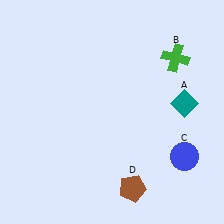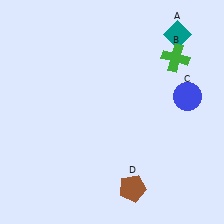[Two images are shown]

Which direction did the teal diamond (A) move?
The teal diamond (A) moved up.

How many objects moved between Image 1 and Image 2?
2 objects moved between the two images.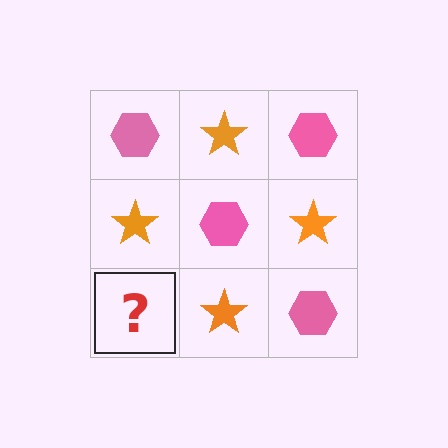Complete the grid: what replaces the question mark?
The question mark should be replaced with a pink hexagon.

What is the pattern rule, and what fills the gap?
The rule is that it alternates pink hexagon and orange star in a checkerboard pattern. The gap should be filled with a pink hexagon.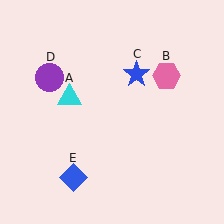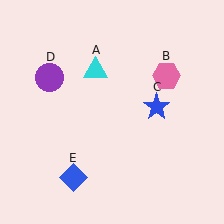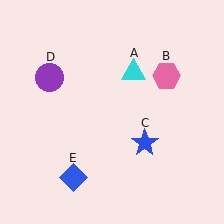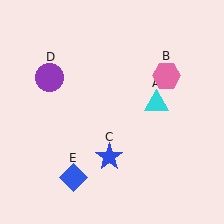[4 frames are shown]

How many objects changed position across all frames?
2 objects changed position: cyan triangle (object A), blue star (object C).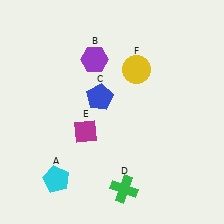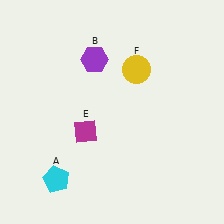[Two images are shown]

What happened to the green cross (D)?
The green cross (D) was removed in Image 2. It was in the bottom-right area of Image 1.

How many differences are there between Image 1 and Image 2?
There are 2 differences between the two images.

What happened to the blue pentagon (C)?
The blue pentagon (C) was removed in Image 2. It was in the top-left area of Image 1.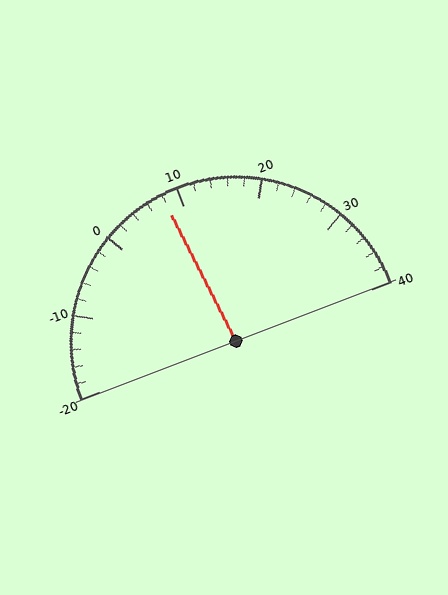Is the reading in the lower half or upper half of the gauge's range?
The reading is in the lower half of the range (-20 to 40).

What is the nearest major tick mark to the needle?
The nearest major tick mark is 10.